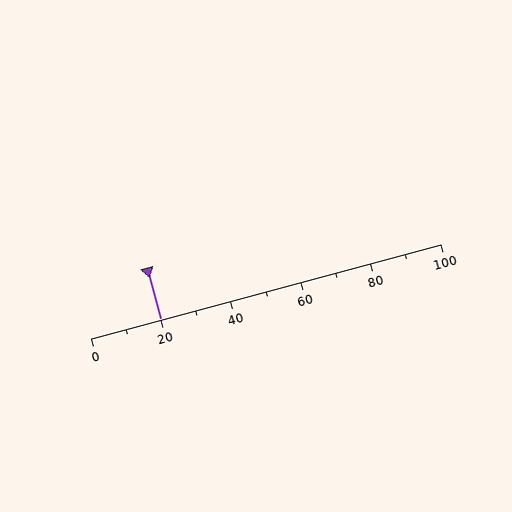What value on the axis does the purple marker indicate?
The marker indicates approximately 20.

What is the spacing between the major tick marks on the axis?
The major ticks are spaced 20 apart.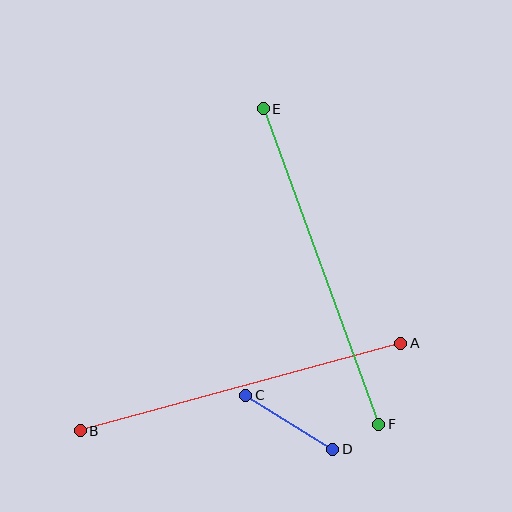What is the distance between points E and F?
The distance is approximately 336 pixels.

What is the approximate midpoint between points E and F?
The midpoint is at approximately (321, 267) pixels.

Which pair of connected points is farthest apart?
Points E and F are farthest apart.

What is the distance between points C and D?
The distance is approximately 102 pixels.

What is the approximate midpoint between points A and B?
The midpoint is at approximately (240, 387) pixels.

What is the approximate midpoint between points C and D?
The midpoint is at approximately (289, 422) pixels.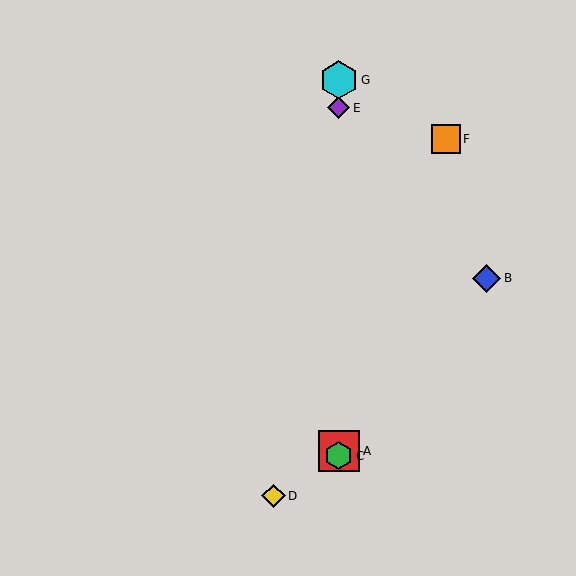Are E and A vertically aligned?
Yes, both are at x≈339.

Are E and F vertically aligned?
No, E is at x≈339 and F is at x≈446.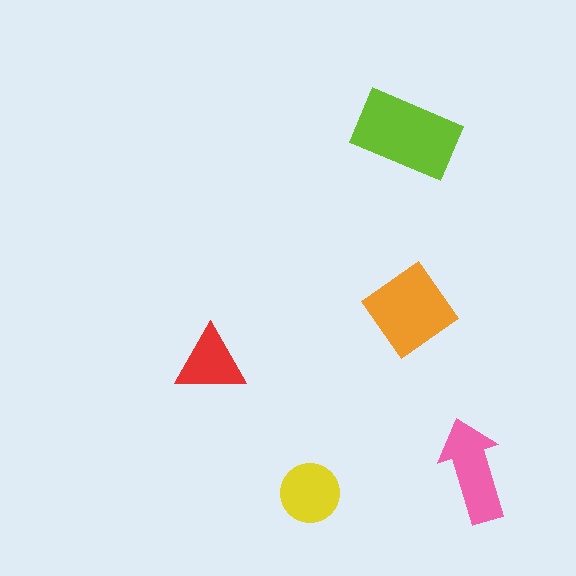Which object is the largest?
The lime rectangle.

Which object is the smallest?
The red triangle.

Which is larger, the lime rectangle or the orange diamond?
The lime rectangle.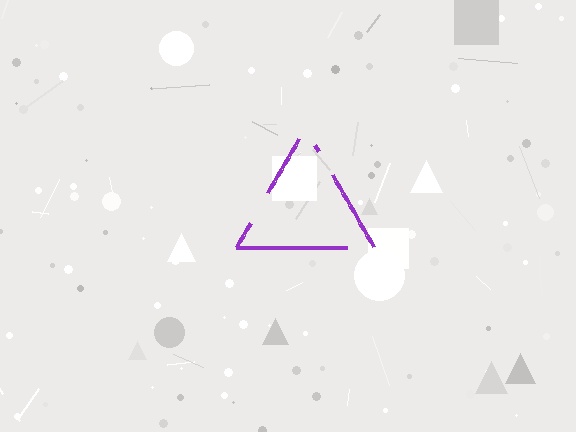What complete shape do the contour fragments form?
The contour fragments form a triangle.